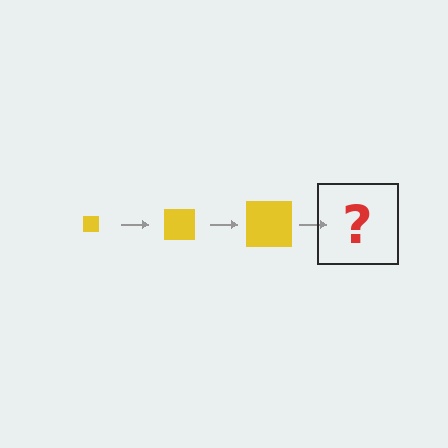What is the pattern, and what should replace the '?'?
The pattern is that the square gets progressively larger each step. The '?' should be a yellow square, larger than the previous one.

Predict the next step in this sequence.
The next step is a yellow square, larger than the previous one.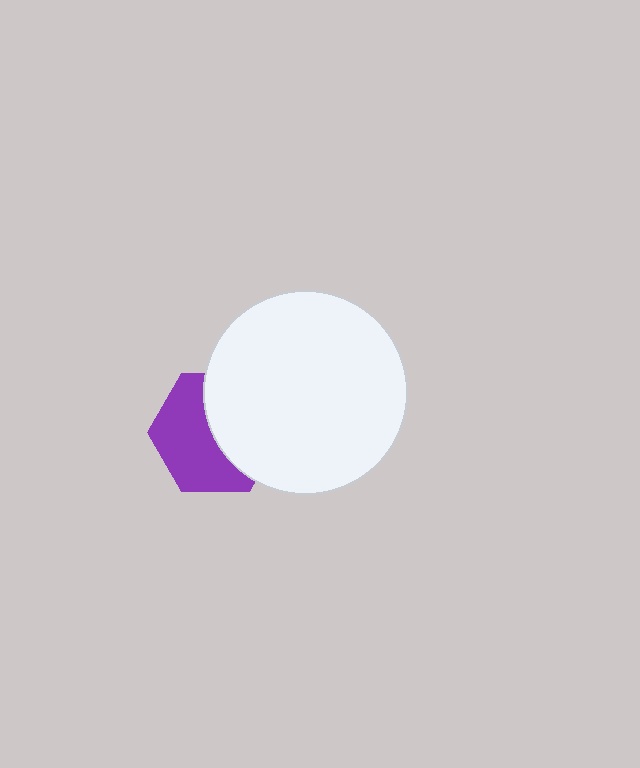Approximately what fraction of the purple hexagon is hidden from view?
Roughly 47% of the purple hexagon is hidden behind the white circle.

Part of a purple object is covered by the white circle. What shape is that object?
It is a hexagon.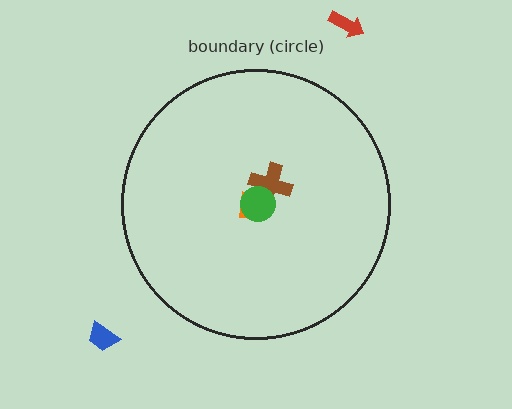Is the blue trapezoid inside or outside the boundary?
Outside.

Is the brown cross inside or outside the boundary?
Inside.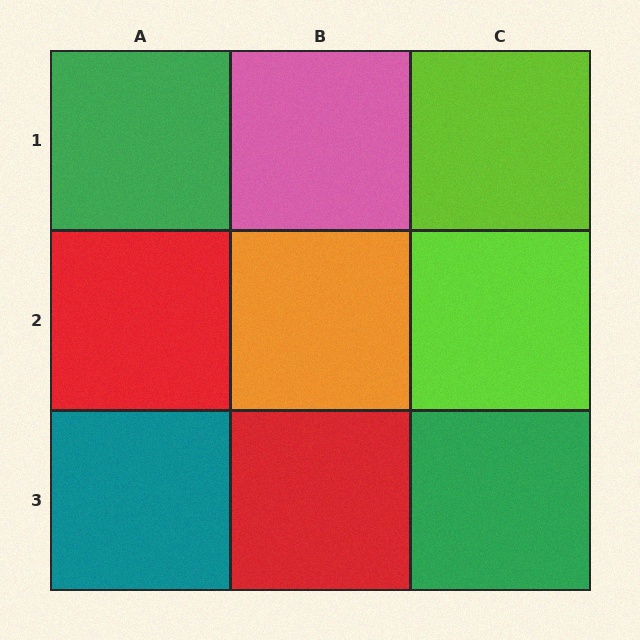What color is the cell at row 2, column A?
Red.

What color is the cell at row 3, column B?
Red.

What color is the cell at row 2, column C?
Lime.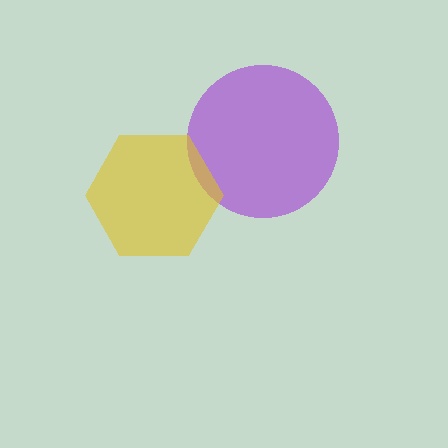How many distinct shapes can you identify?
There are 2 distinct shapes: a purple circle, a yellow hexagon.